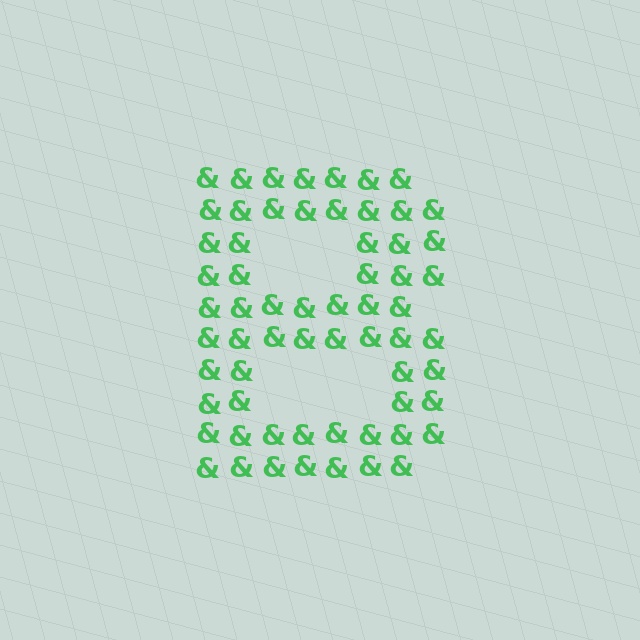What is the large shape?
The large shape is the letter B.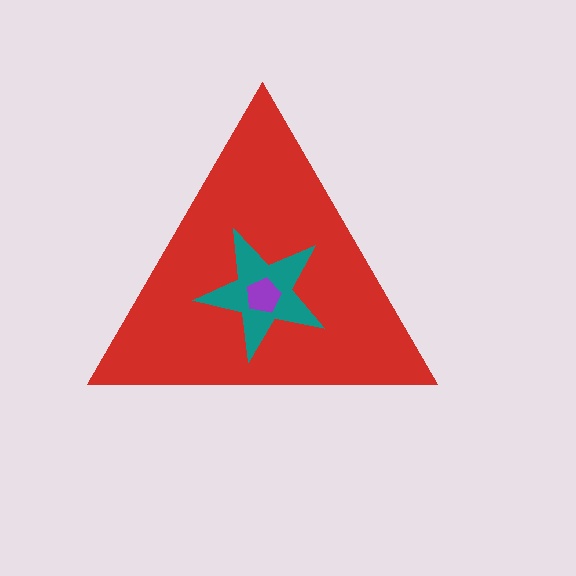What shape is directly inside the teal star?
The purple pentagon.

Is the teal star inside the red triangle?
Yes.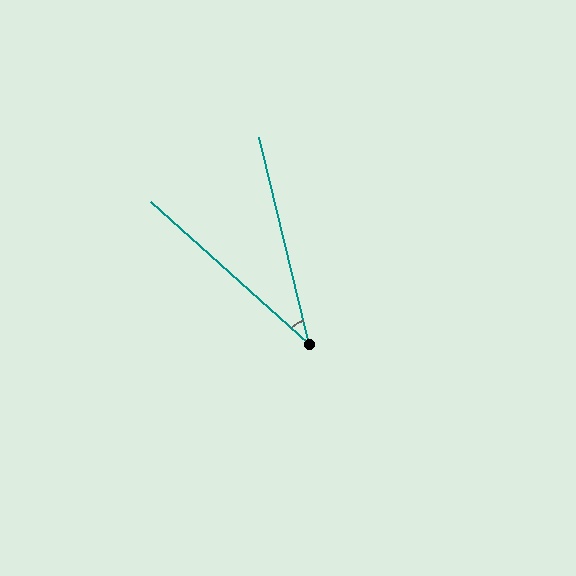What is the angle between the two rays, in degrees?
Approximately 34 degrees.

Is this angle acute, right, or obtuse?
It is acute.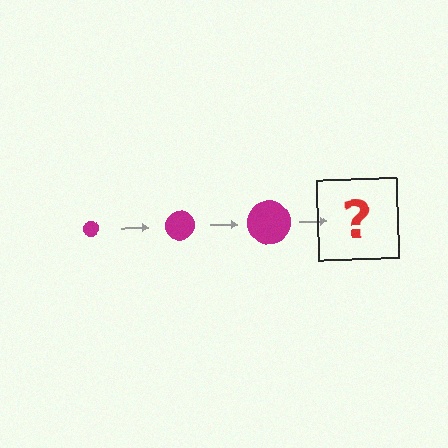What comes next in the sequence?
The next element should be a magenta circle, larger than the previous one.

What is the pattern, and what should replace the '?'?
The pattern is that the circle gets progressively larger each step. The '?' should be a magenta circle, larger than the previous one.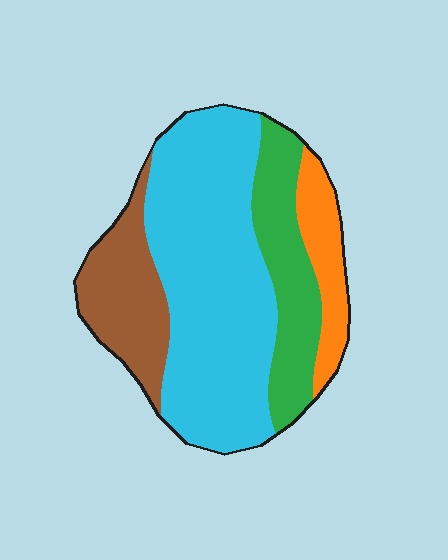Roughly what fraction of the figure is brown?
Brown takes up about one sixth (1/6) of the figure.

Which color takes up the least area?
Orange, at roughly 10%.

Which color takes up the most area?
Cyan, at roughly 50%.